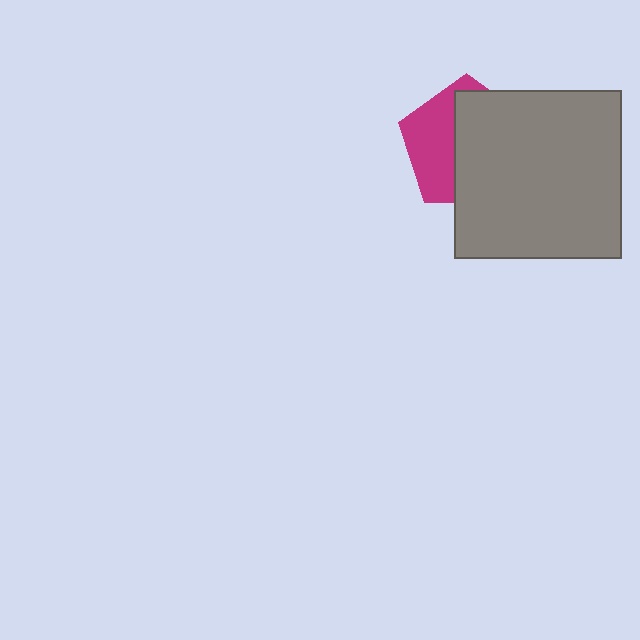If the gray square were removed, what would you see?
You would see the complete magenta pentagon.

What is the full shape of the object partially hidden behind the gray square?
The partially hidden object is a magenta pentagon.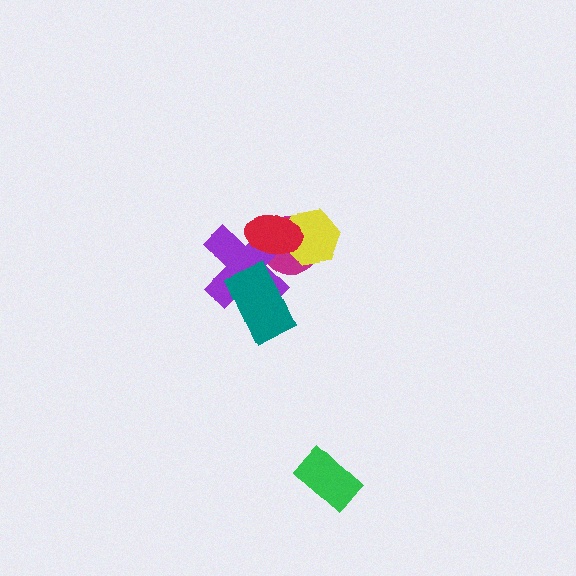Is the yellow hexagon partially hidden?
Yes, it is partially covered by another shape.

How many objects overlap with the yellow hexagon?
2 objects overlap with the yellow hexagon.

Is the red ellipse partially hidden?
No, no other shape covers it.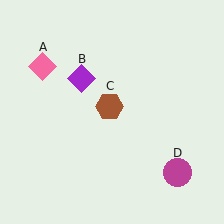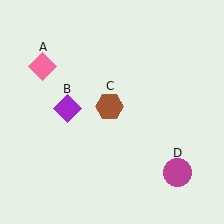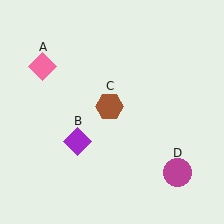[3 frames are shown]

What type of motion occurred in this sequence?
The purple diamond (object B) rotated counterclockwise around the center of the scene.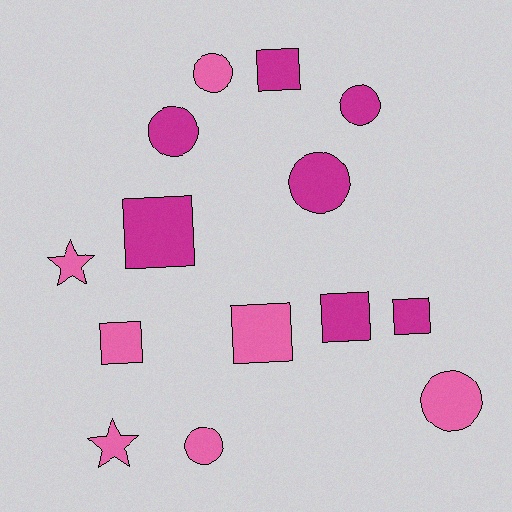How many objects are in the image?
There are 14 objects.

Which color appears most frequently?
Pink, with 7 objects.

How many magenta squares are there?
There are 4 magenta squares.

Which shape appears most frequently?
Square, with 6 objects.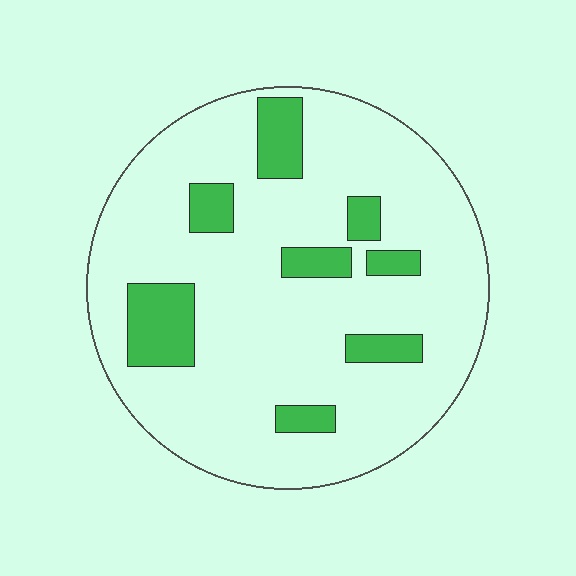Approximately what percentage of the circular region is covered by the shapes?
Approximately 15%.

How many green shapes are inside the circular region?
8.